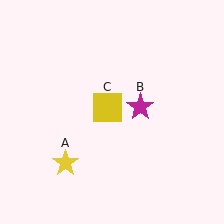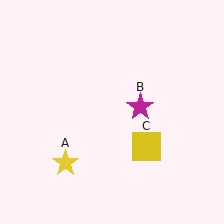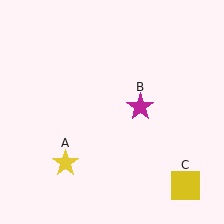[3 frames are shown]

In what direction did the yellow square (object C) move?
The yellow square (object C) moved down and to the right.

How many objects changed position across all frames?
1 object changed position: yellow square (object C).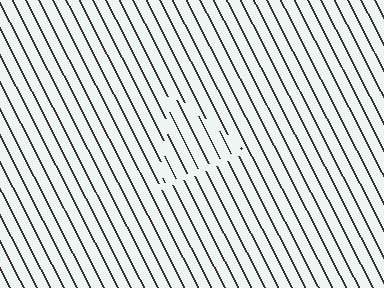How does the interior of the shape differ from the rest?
The interior of the shape contains the same grating, shifted by half a period — the contour is defined by the phase discontinuity where line-ends from the inner and outer gratings abut.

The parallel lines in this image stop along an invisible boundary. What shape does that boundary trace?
An illusory triangle. The interior of the shape contains the same grating, shifted by half a period — the contour is defined by the phase discontinuity where line-ends from the inner and outer gratings abut.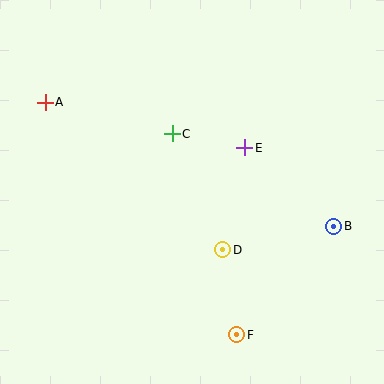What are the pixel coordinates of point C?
Point C is at (172, 134).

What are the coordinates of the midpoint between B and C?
The midpoint between B and C is at (253, 180).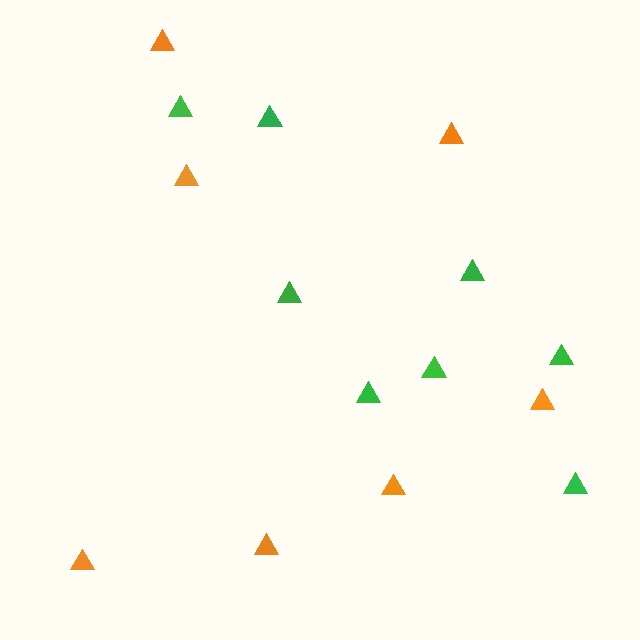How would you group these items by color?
There are 2 groups: one group of orange triangles (7) and one group of green triangles (8).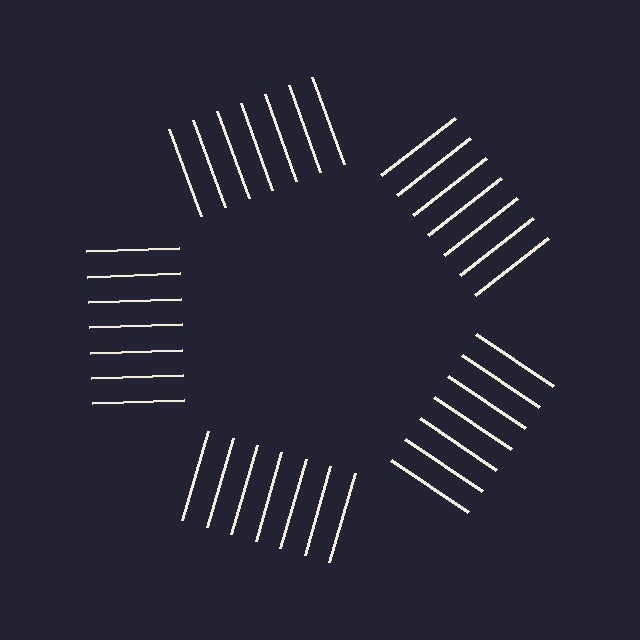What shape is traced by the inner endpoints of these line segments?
An illusory pentagon — the line segments terminate on its edges but no continuous stroke is drawn.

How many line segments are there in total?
35 — 7 along each of the 5 edges.